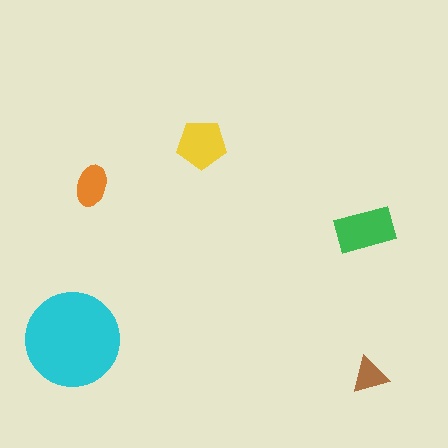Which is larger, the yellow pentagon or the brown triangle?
The yellow pentagon.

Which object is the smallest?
The brown triangle.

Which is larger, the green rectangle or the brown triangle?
The green rectangle.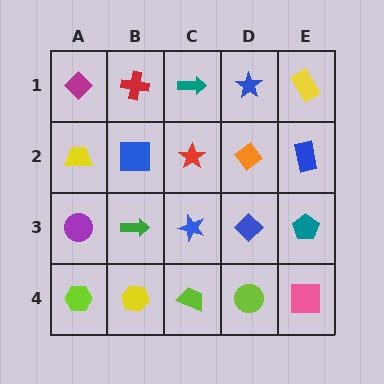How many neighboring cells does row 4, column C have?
3.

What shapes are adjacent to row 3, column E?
A blue rectangle (row 2, column E), a pink square (row 4, column E), a blue diamond (row 3, column D).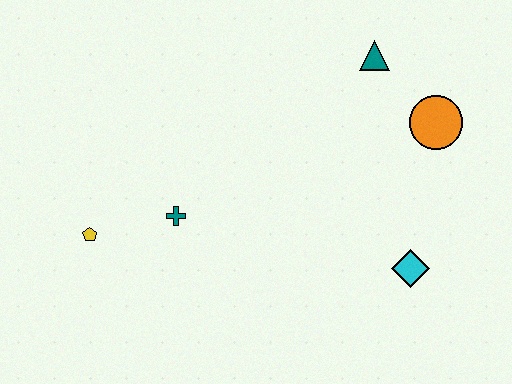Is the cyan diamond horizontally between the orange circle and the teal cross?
Yes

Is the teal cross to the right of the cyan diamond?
No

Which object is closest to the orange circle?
The teal triangle is closest to the orange circle.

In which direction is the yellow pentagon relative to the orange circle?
The yellow pentagon is to the left of the orange circle.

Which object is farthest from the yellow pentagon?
The orange circle is farthest from the yellow pentagon.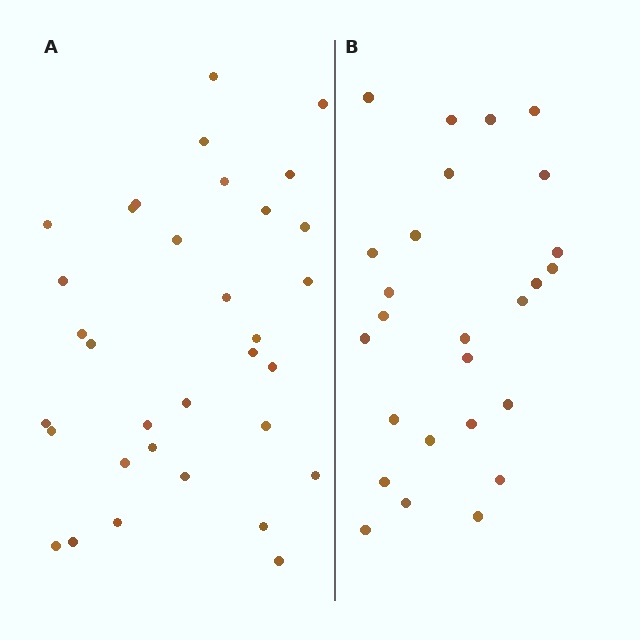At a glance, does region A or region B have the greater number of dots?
Region A (the left region) has more dots.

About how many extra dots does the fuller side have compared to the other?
Region A has roughly 8 or so more dots than region B.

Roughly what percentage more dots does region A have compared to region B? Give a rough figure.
About 25% more.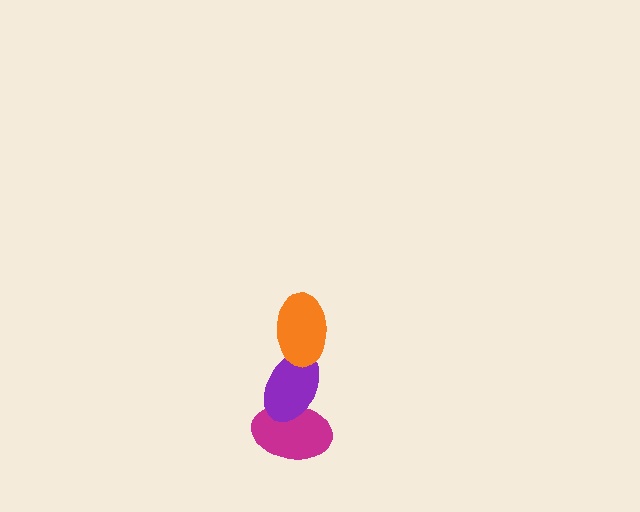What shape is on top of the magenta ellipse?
The purple ellipse is on top of the magenta ellipse.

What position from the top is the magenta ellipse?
The magenta ellipse is 3rd from the top.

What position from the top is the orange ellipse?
The orange ellipse is 1st from the top.